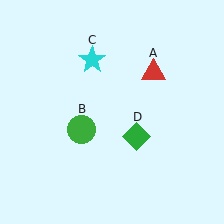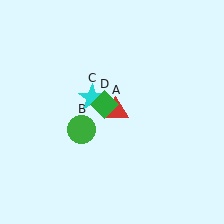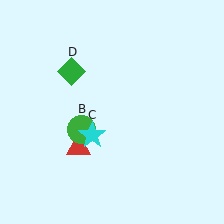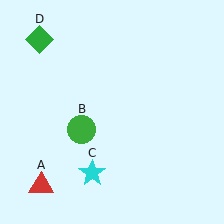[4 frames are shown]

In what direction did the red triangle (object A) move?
The red triangle (object A) moved down and to the left.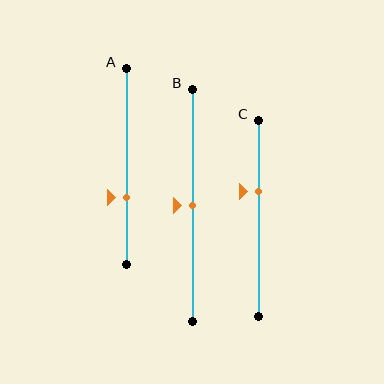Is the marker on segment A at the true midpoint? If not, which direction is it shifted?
No, the marker on segment A is shifted downward by about 16% of the segment length.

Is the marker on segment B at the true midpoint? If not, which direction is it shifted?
Yes, the marker on segment B is at the true midpoint.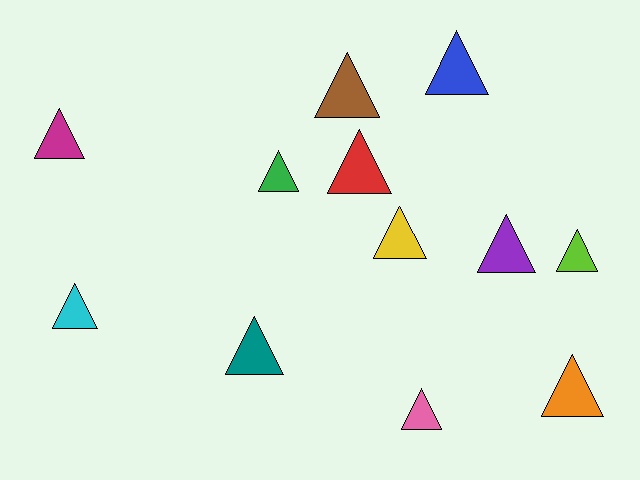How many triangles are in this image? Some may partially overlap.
There are 12 triangles.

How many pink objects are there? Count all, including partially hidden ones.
There is 1 pink object.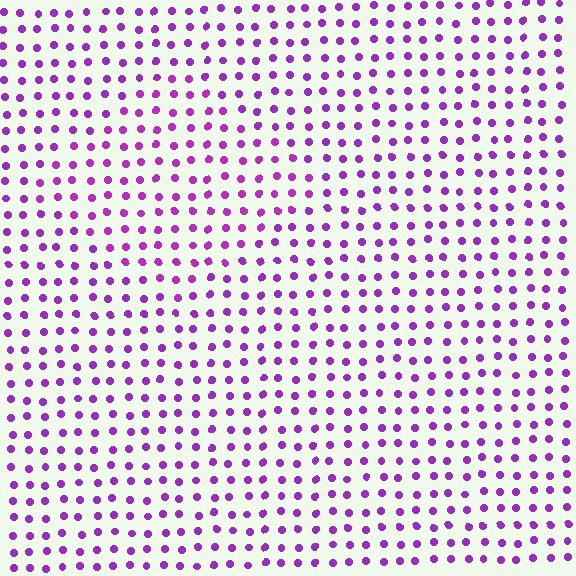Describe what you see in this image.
The image is filled with small purple elements in a uniform arrangement. A diamond-shaped region is visible where the elements are tinted to a slightly different hue, forming a subtle color boundary.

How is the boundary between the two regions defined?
The boundary is defined purely by a slight shift in hue (about 14 degrees). Spacing, size, and orientation are identical on both sides.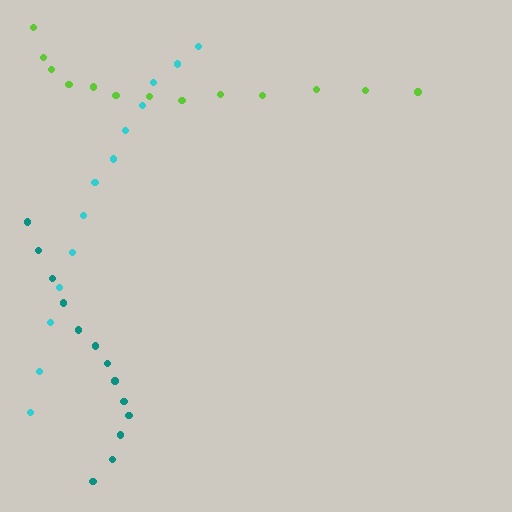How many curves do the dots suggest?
There are 3 distinct paths.